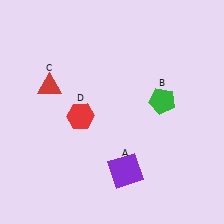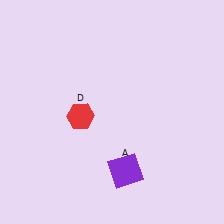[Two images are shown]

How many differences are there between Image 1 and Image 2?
There are 2 differences between the two images.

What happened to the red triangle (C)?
The red triangle (C) was removed in Image 2. It was in the top-left area of Image 1.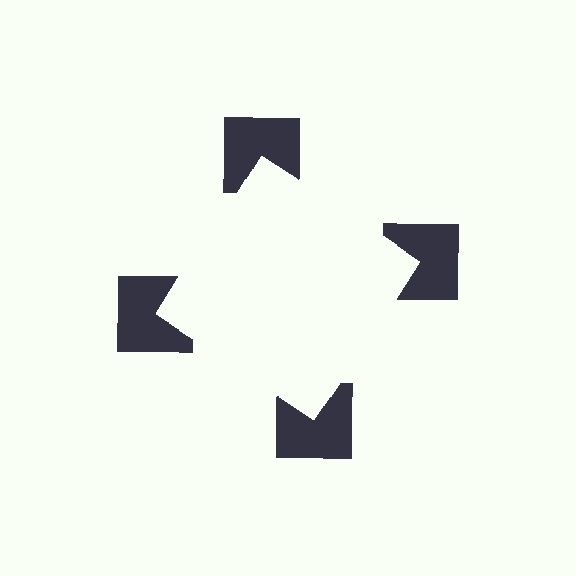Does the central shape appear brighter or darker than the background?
It typically appears slightly brighter than the background, even though no actual brightness change is drawn.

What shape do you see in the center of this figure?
An illusory square — its edges are inferred from the aligned wedge cuts in the notched squares, not physically drawn.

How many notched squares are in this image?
There are 4 — one at each vertex of the illusory square.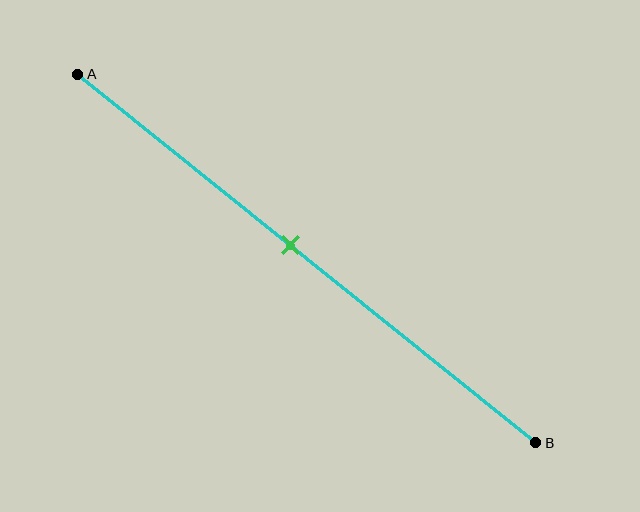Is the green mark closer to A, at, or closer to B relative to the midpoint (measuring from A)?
The green mark is closer to point A than the midpoint of segment AB.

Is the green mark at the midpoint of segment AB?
No, the mark is at about 45% from A, not at the 50% midpoint.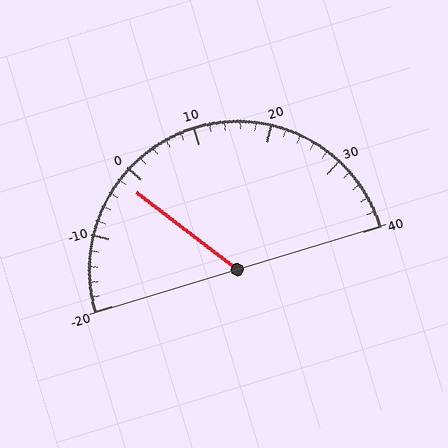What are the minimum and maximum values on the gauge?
The gauge ranges from -20 to 40.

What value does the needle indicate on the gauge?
The needle indicates approximately -2.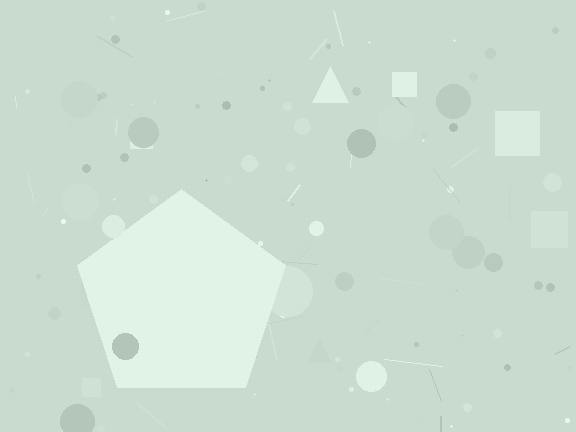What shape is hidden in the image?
A pentagon is hidden in the image.